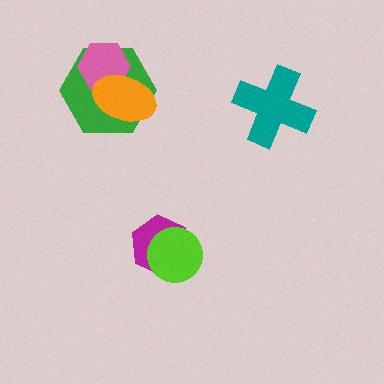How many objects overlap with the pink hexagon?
2 objects overlap with the pink hexagon.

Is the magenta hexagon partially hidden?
Yes, it is partially covered by another shape.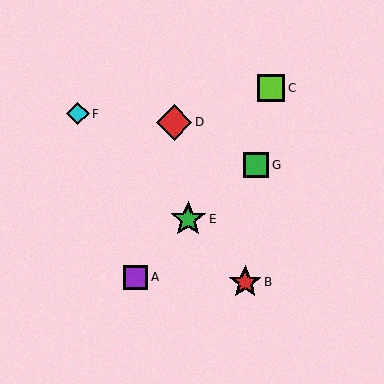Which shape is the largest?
The green star (labeled E) is the largest.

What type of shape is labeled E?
Shape E is a green star.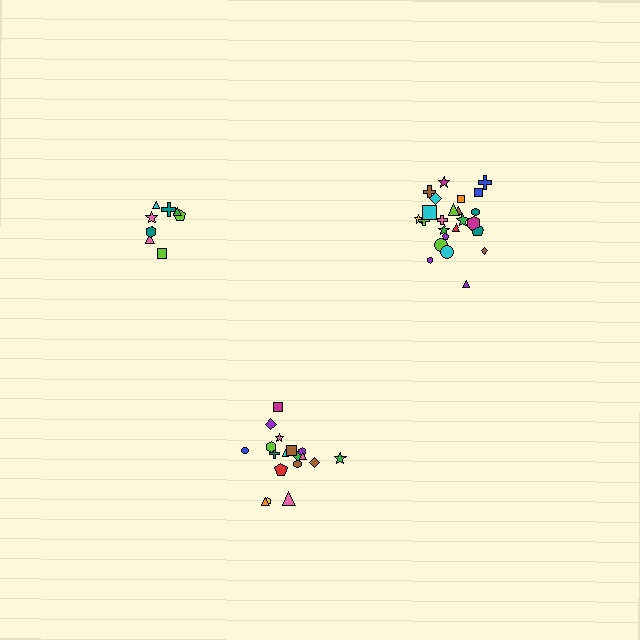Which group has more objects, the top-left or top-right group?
The top-right group.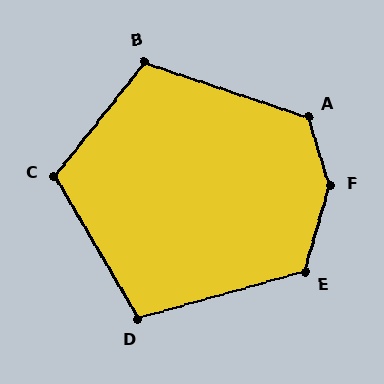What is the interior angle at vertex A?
Approximately 126 degrees (obtuse).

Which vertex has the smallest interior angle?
D, at approximately 104 degrees.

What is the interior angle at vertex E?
Approximately 122 degrees (obtuse).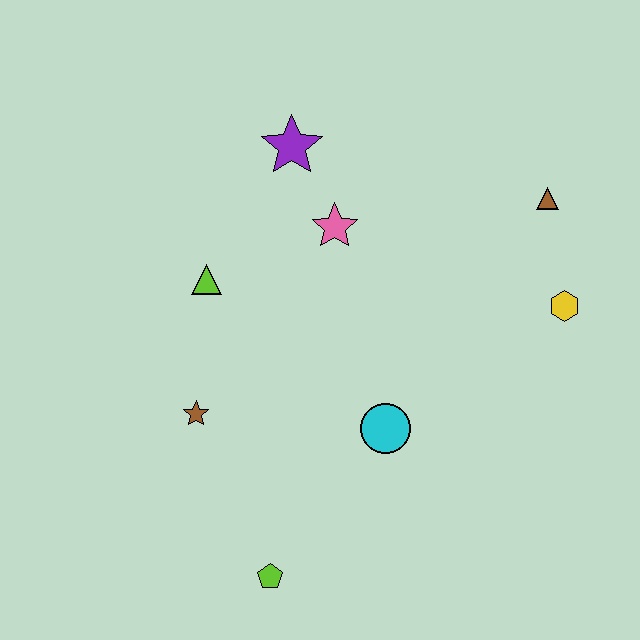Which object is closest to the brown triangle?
The yellow hexagon is closest to the brown triangle.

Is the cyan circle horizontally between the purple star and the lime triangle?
No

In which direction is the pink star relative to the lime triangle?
The pink star is to the right of the lime triangle.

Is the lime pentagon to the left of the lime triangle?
No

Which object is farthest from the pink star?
The lime pentagon is farthest from the pink star.